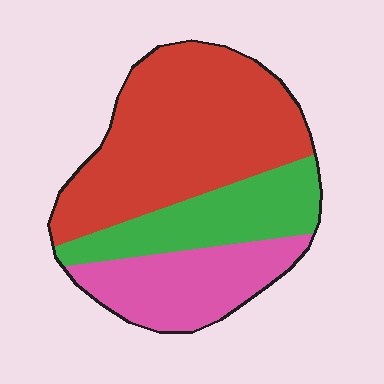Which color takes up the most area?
Red, at roughly 50%.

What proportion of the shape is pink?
Pink takes up about one quarter (1/4) of the shape.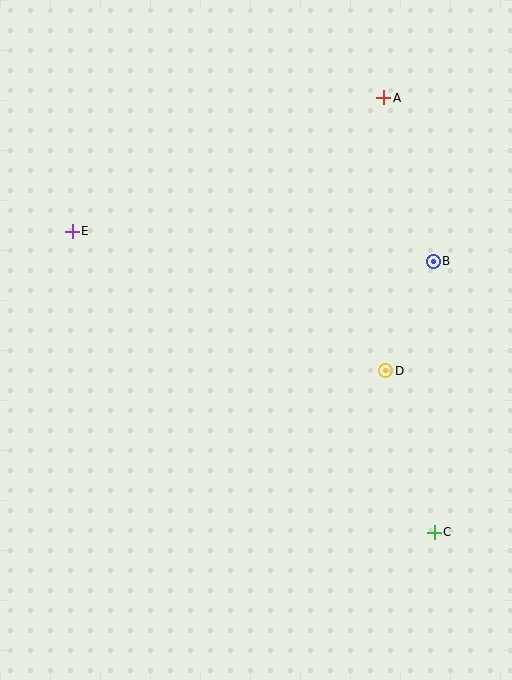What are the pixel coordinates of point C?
Point C is at (434, 532).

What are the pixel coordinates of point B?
Point B is at (433, 261).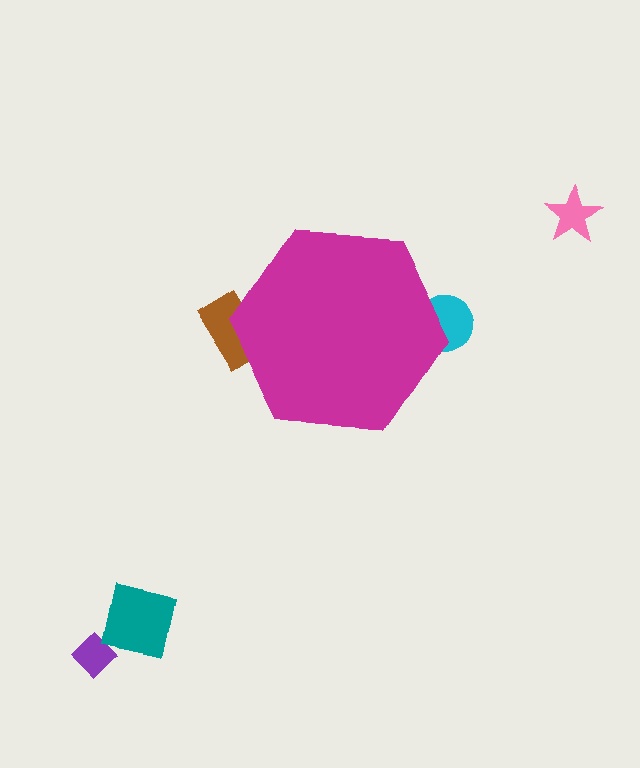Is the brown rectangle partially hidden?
Yes, the brown rectangle is partially hidden behind the magenta hexagon.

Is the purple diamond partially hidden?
No, the purple diamond is fully visible.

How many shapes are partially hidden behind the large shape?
2 shapes are partially hidden.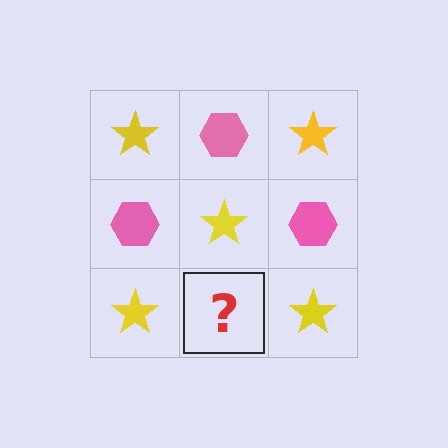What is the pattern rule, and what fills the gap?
The rule is that it alternates yellow star and pink hexagon in a checkerboard pattern. The gap should be filled with a pink hexagon.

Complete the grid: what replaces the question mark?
The question mark should be replaced with a pink hexagon.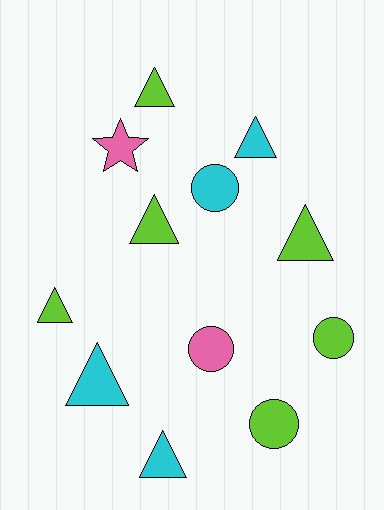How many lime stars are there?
There are no lime stars.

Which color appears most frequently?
Lime, with 6 objects.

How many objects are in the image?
There are 12 objects.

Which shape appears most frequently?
Triangle, with 7 objects.